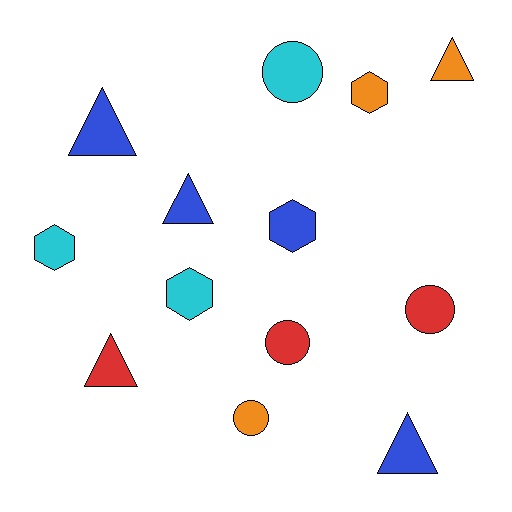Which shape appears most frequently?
Triangle, with 5 objects.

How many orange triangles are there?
There is 1 orange triangle.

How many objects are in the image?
There are 13 objects.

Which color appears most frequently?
Blue, with 4 objects.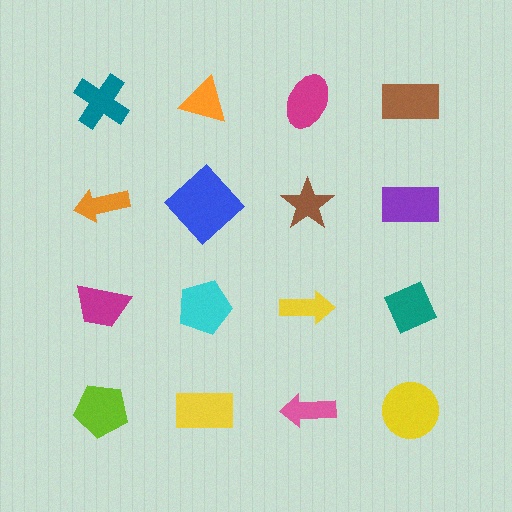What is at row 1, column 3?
A magenta ellipse.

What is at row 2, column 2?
A blue diamond.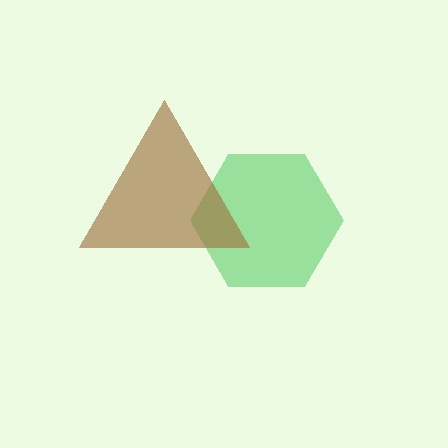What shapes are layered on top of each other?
The layered shapes are: a green hexagon, a brown triangle.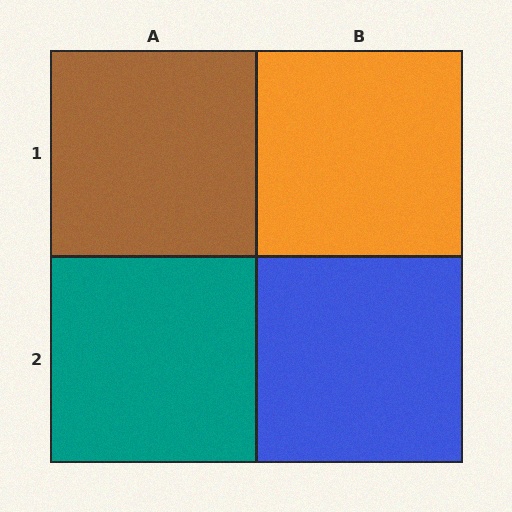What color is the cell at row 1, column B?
Orange.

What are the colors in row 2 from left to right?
Teal, blue.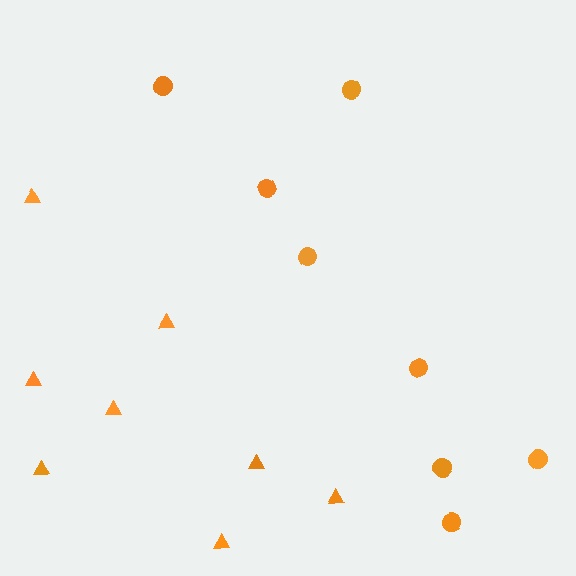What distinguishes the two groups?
There are 2 groups: one group of circles (8) and one group of triangles (8).